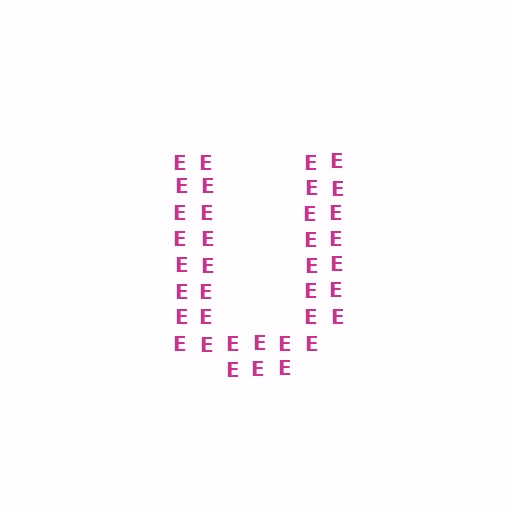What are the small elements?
The small elements are letter E's.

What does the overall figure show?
The overall figure shows the letter U.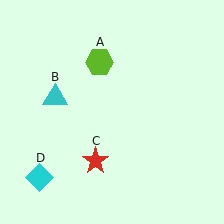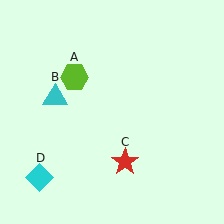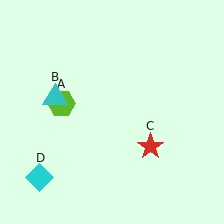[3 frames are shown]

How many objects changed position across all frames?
2 objects changed position: lime hexagon (object A), red star (object C).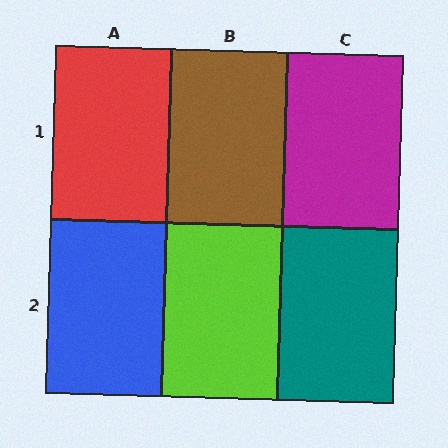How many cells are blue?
1 cell is blue.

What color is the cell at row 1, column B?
Brown.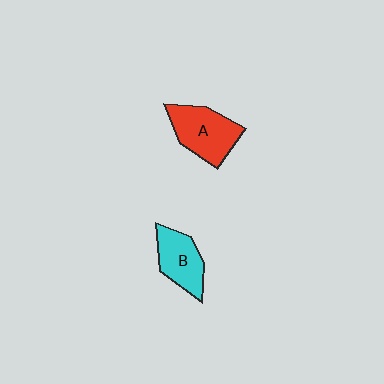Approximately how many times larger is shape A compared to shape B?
Approximately 1.2 times.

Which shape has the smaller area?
Shape B (cyan).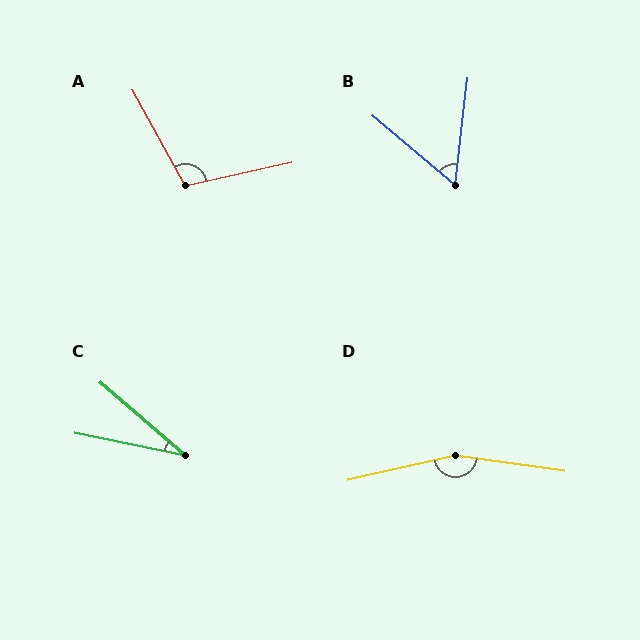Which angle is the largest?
D, at approximately 159 degrees.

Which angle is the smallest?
C, at approximately 29 degrees.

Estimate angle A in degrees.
Approximately 107 degrees.